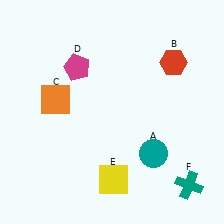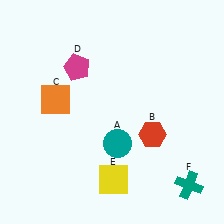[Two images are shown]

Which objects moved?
The objects that moved are: the teal circle (A), the red hexagon (B).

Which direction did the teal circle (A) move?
The teal circle (A) moved left.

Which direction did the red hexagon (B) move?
The red hexagon (B) moved down.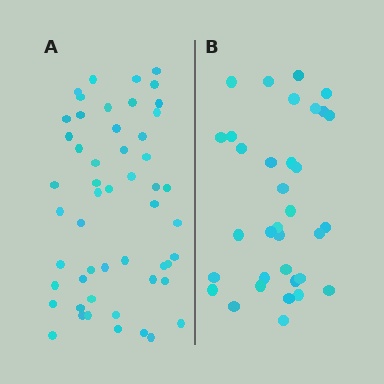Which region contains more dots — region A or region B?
Region A (the left region) has more dots.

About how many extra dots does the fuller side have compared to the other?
Region A has approximately 20 more dots than region B.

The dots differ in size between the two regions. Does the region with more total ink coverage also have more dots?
No. Region B has more total ink coverage because its dots are larger, but region A actually contains more individual dots. Total area can be misleading — the number of items is what matters here.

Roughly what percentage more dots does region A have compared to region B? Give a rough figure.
About 55% more.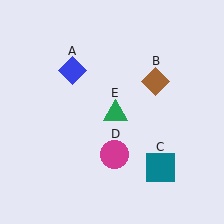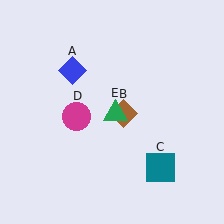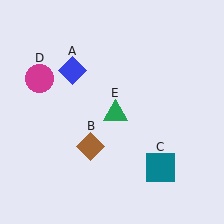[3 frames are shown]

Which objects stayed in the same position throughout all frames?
Blue diamond (object A) and teal square (object C) and green triangle (object E) remained stationary.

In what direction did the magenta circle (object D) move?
The magenta circle (object D) moved up and to the left.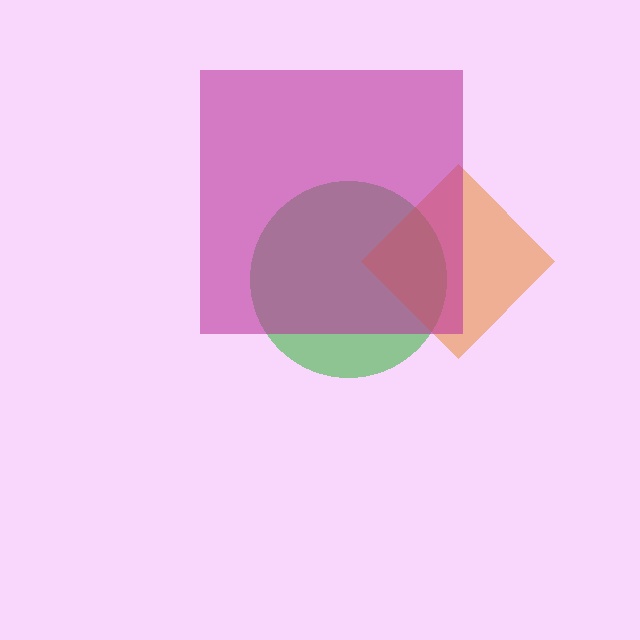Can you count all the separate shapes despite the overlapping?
Yes, there are 3 separate shapes.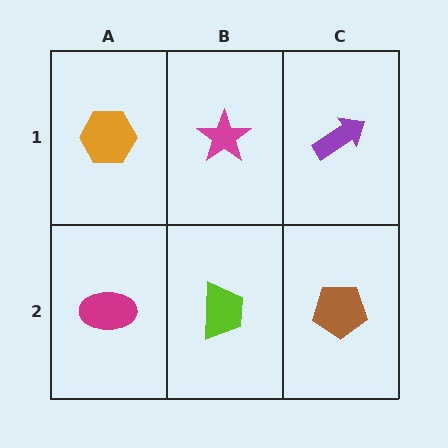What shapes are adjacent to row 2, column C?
A purple arrow (row 1, column C), a lime trapezoid (row 2, column B).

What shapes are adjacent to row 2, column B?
A magenta star (row 1, column B), a magenta ellipse (row 2, column A), a brown pentagon (row 2, column C).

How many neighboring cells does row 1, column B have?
3.